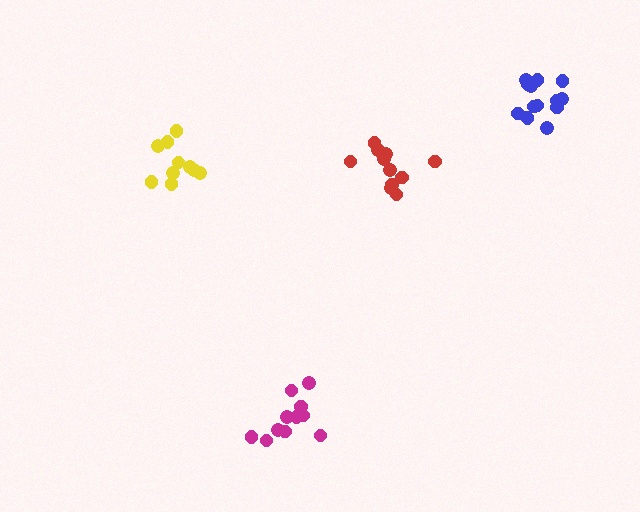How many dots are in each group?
Group 1: 11 dots, Group 2: 13 dots, Group 3: 10 dots, Group 4: 12 dots (46 total).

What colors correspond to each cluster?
The clusters are colored: red, blue, yellow, magenta.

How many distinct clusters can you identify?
There are 4 distinct clusters.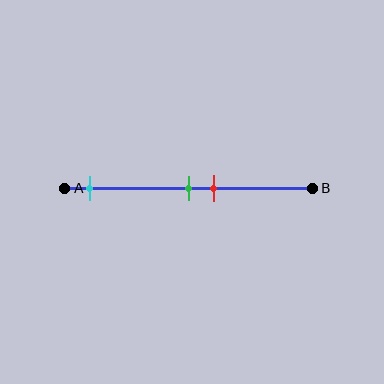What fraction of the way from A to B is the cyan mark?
The cyan mark is approximately 10% (0.1) of the way from A to B.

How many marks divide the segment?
There are 3 marks dividing the segment.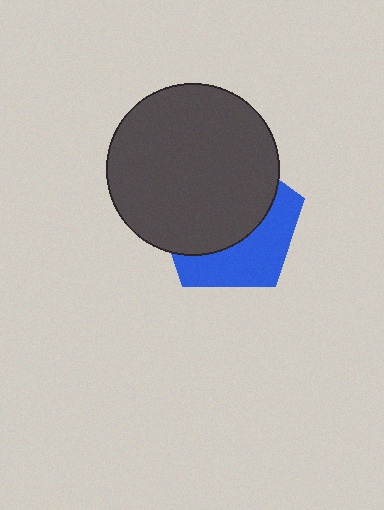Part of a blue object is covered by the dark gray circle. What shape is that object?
It is a pentagon.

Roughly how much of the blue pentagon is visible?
A small part of it is visible (roughly 40%).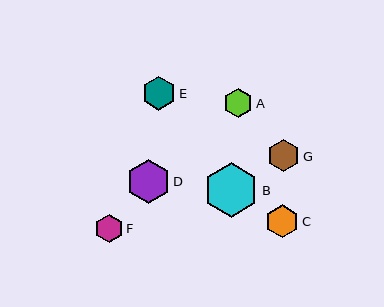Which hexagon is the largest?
Hexagon B is the largest with a size of approximately 55 pixels.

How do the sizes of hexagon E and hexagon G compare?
Hexagon E and hexagon G are approximately the same size.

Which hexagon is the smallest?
Hexagon F is the smallest with a size of approximately 29 pixels.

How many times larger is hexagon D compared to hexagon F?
Hexagon D is approximately 1.5 times the size of hexagon F.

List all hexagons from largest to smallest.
From largest to smallest: B, D, E, C, G, A, F.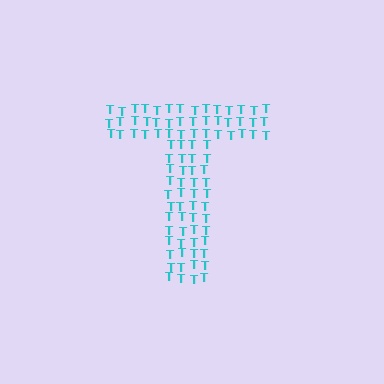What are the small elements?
The small elements are letter T's.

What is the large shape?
The large shape is the letter T.